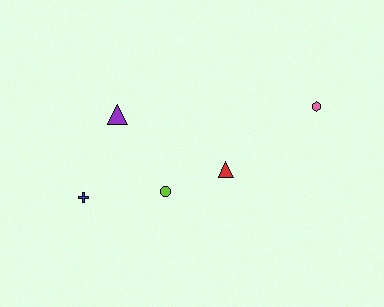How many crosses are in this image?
There is 1 cross.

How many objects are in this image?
There are 5 objects.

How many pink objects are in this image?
There is 1 pink object.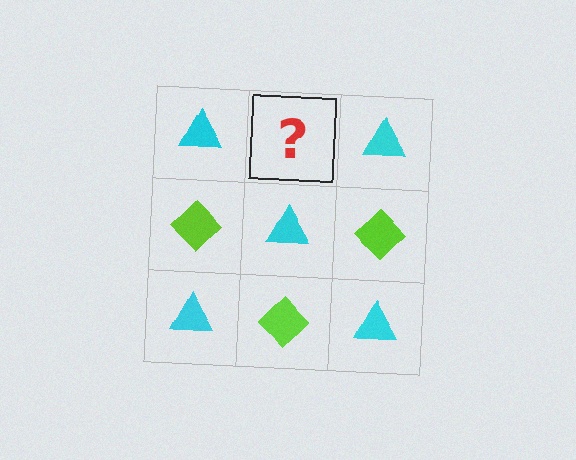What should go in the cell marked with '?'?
The missing cell should contain a lime diamond.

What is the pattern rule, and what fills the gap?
The rule is that it alternates cyan triangle and lime diamond in a checkerboard pattern. The gap should be filled with a lime diamond.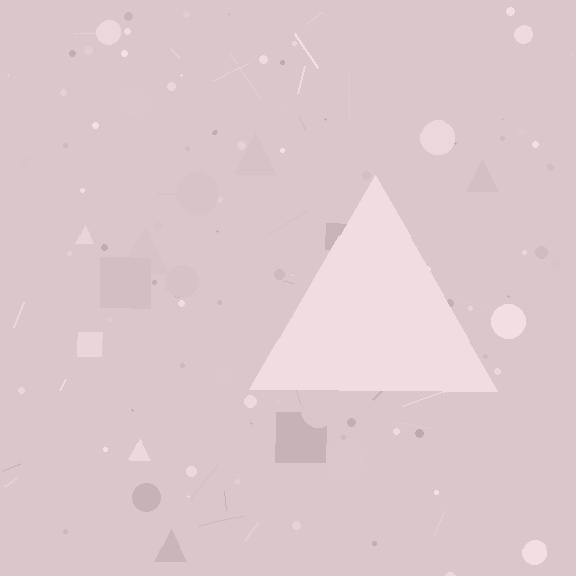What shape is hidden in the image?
A triangle is hidden in the image.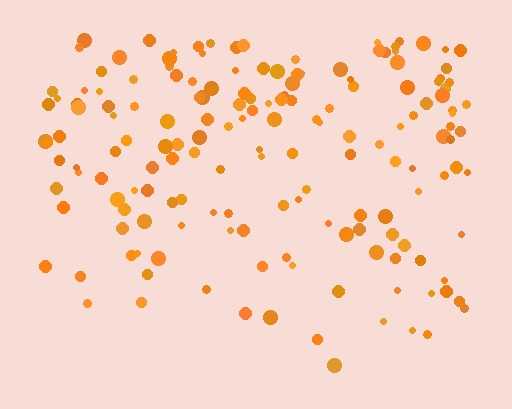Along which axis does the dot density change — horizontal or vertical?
Vertical.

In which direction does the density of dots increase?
From bottom to top, with the top side densest.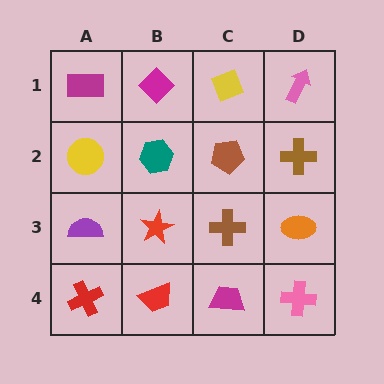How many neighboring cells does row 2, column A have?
3.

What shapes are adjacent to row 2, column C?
A yellow diamond (row 1, column C), a brown cross (row 3, column C), a teal hexagon (row 2, column B), a brown cross (row 2, column D).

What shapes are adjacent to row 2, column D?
A pink arrow (row 1, column D), an orange ellipse (row 3, column D), a brown pentagon (row 2, column C).